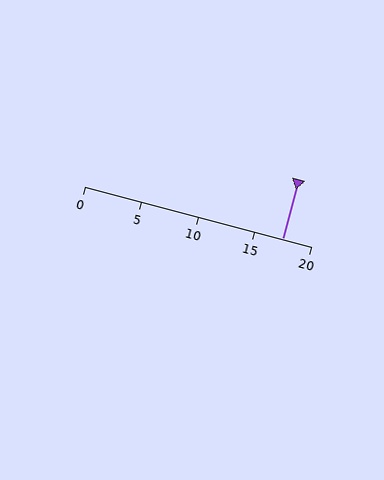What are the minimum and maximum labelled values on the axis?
The axis runs from 0 to 20.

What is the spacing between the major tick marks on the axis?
The major ticks are spaced 5 apart.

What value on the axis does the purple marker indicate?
The marker indicates approximately 17.5.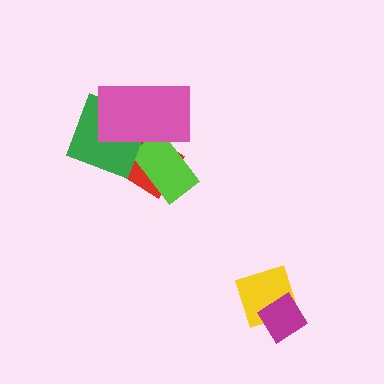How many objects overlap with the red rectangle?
3 objects overlap with the red rectangle.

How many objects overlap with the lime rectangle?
2 objects overlap with the lime rectangle.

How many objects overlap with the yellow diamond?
1 object overlaps with the yellow diamond.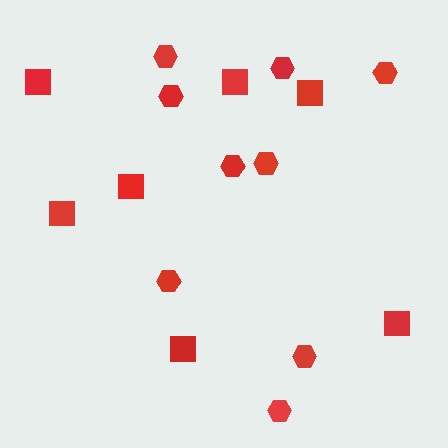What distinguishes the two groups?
There are 2 groups: one group of squares (7) and one group of hexagons (9).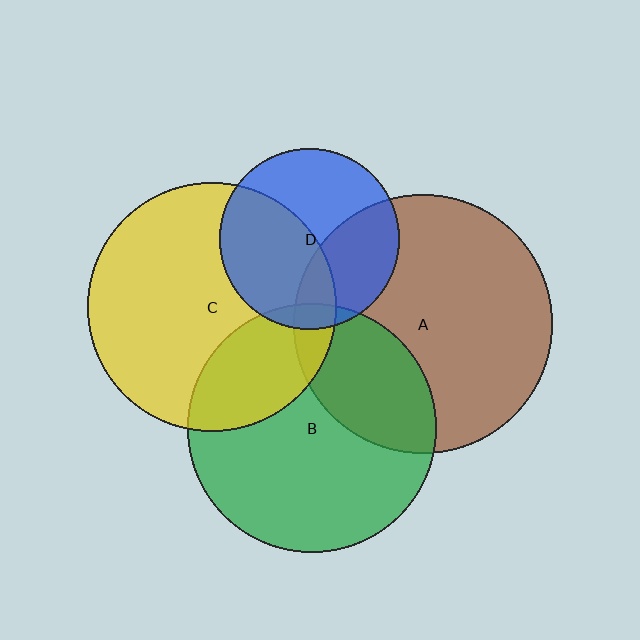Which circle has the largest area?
Circle A (brown).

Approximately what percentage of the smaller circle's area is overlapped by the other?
Approximately 30%.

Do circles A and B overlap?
Yes.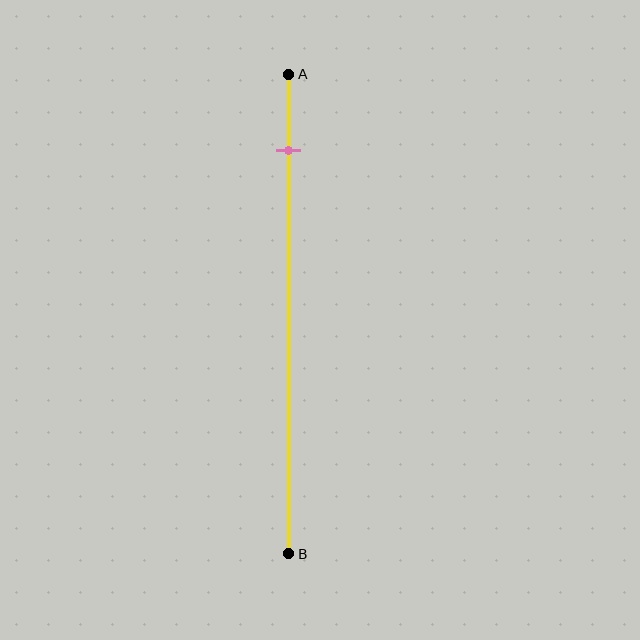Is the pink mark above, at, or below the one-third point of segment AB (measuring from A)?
The pink mark is above the one-third point of segment AB.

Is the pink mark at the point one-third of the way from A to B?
No, the mark is at about 15% from A, not at the 33% one-third point.